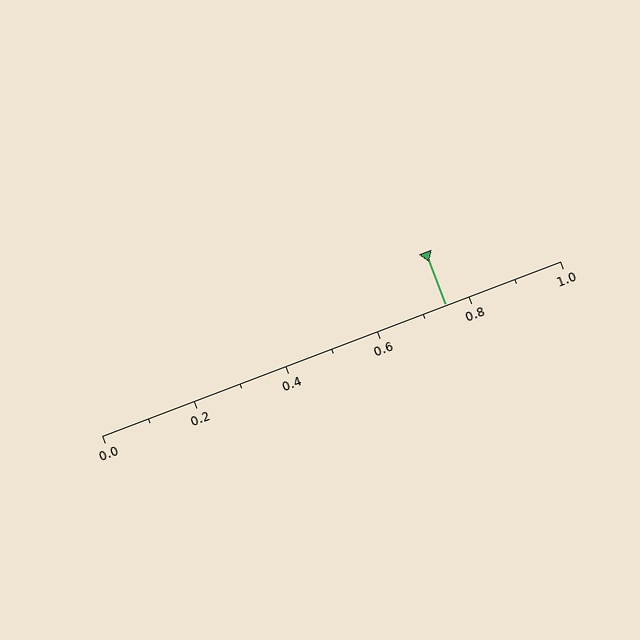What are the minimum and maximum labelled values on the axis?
The axis runs from 0.0 to 1.0.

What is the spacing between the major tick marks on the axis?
The major ticks are spaced 0.2 apart.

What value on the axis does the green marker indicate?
The marker indicates approximately 0.75.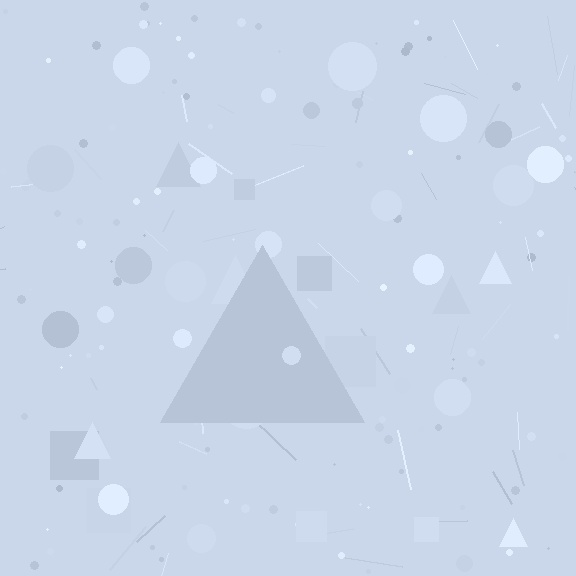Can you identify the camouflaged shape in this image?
The camouflaged shape is a triangle.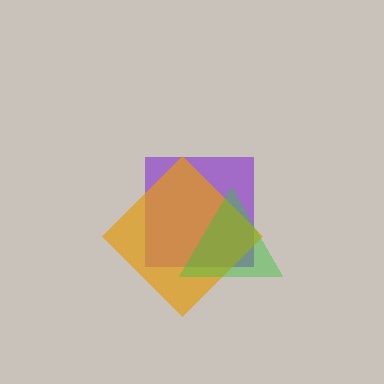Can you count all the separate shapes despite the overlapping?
Yes, there are 3 separate shapes.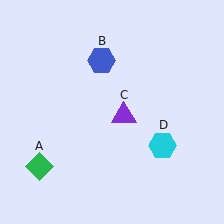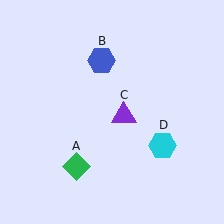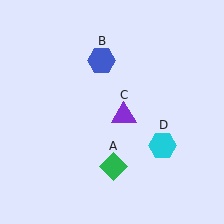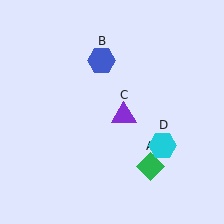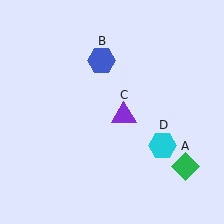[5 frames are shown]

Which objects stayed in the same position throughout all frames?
Blue hexagon (object B) and purple triangle (object C) and cyan hexagon (object D) remained stationary.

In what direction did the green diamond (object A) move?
The green diamond (object A) moved right.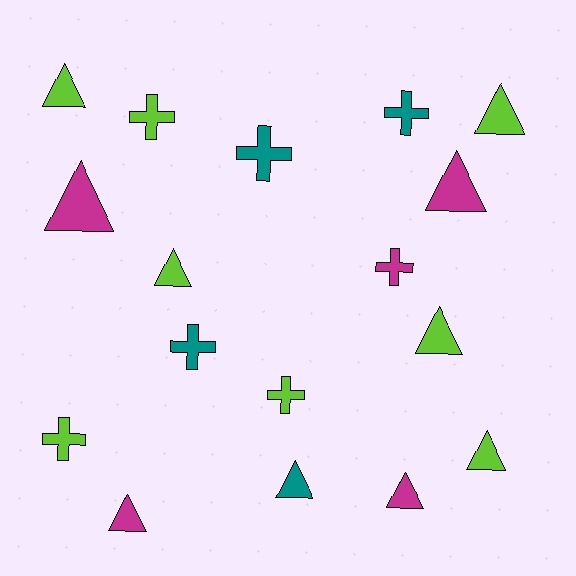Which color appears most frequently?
Lime, with 8 objects.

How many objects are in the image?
There are 17 objects.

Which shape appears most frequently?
Triangle, with 10 objects.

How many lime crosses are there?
There are 3 lime crosses.